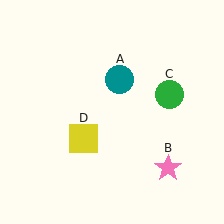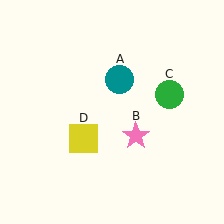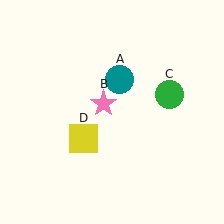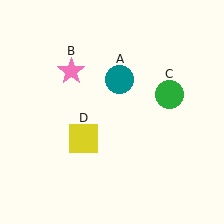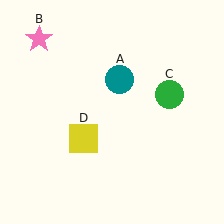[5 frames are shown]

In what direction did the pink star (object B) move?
The pink star (object B) moved up and to the left.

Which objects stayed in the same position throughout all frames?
Teal circle (object A) and green circle (object C) and yellow square (object D) remained stationary.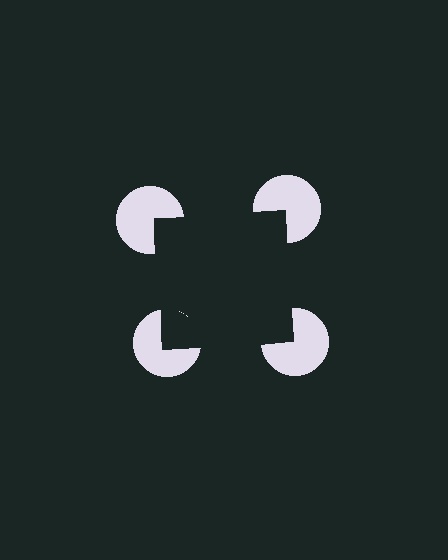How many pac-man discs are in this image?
There are 4 — one at each vertex of the illusory square.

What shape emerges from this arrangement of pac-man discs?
An illusory square — its edges are inferred from the aligned wedge cuts in the pac-man discs, not physically drawn.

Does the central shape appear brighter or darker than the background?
It typically appears slightly darker than the background, even though no actual brightness change is drawn.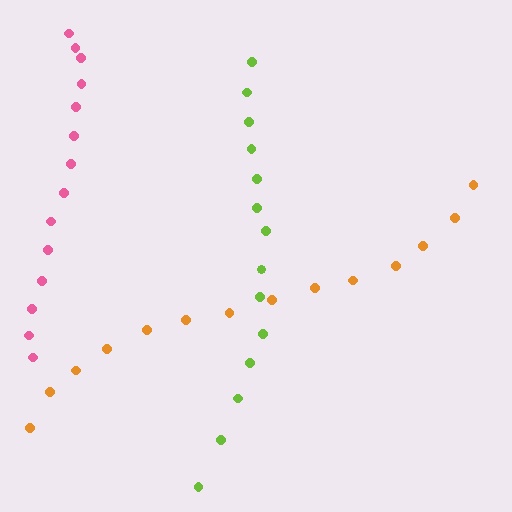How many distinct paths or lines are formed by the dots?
There are 3 distinct paths.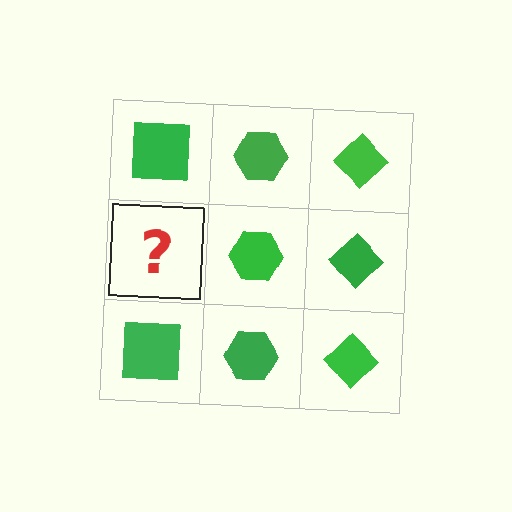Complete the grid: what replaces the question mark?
The question mark should be replaced with a green square.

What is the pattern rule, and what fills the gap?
The rule is that each column has a consistent shape. The gap should be filled with a green square.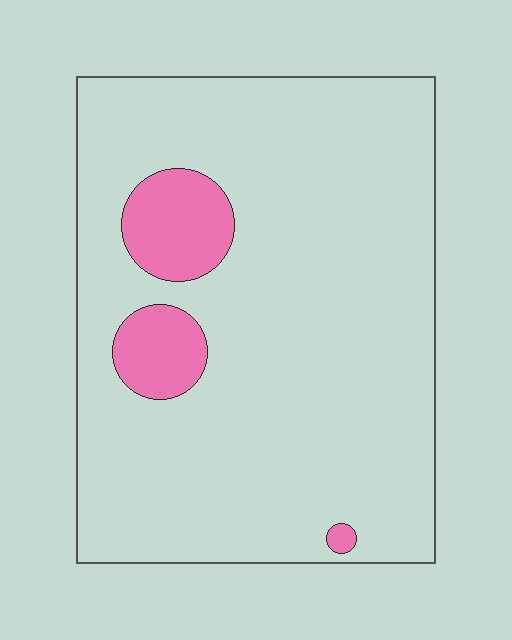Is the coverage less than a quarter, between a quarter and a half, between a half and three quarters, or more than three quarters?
Less than a quarter.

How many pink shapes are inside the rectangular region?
3.